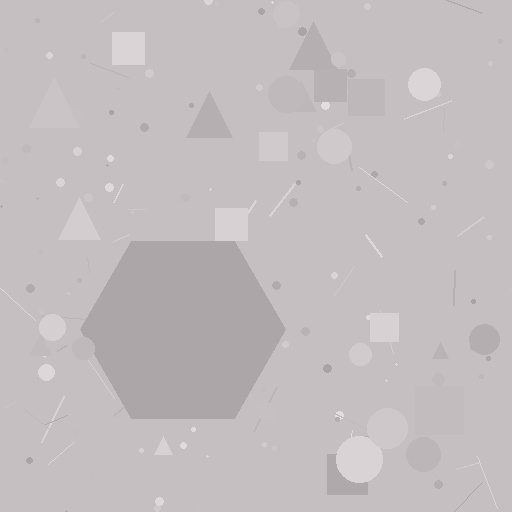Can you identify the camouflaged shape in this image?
The camouflaged shape is a hexagon.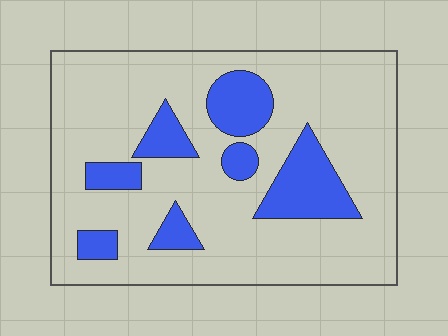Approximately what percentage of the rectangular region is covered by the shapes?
Approximately 20%.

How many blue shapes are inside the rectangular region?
7.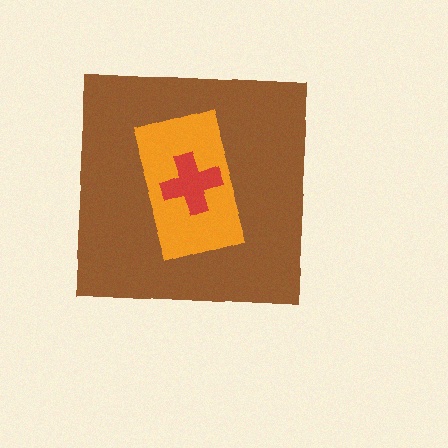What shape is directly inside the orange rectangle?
The red cross.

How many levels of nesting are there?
3.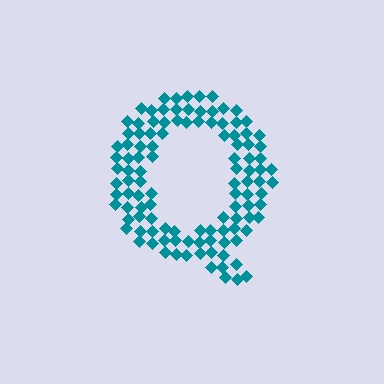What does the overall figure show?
The overall figure shows the letter Q.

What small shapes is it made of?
It is made of small diamonds.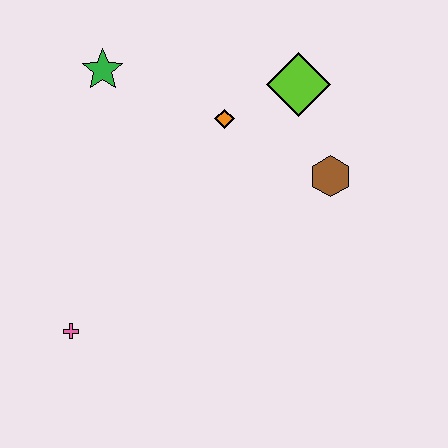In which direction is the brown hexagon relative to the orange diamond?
The brown hexagon is to the right of the orange diamond.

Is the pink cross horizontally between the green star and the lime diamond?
No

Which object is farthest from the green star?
The pink cross is farthest from the green star.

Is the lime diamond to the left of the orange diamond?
No